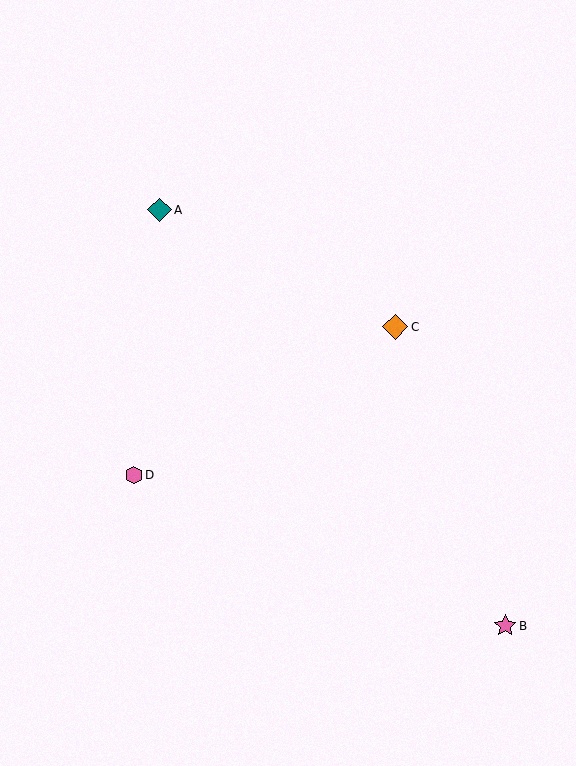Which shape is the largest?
The orange diamond (labeled C) is the largest.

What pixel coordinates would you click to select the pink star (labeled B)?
Click at (505, 626) to select the pink star B.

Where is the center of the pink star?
The center of the pink star is at (505, 626).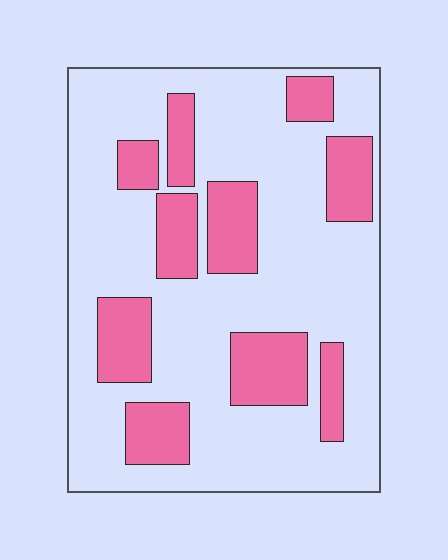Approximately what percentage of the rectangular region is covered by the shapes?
Approximately 25%.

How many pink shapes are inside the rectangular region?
10.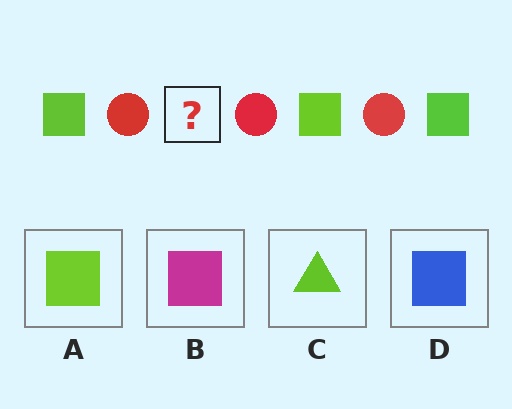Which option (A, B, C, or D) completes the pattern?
A.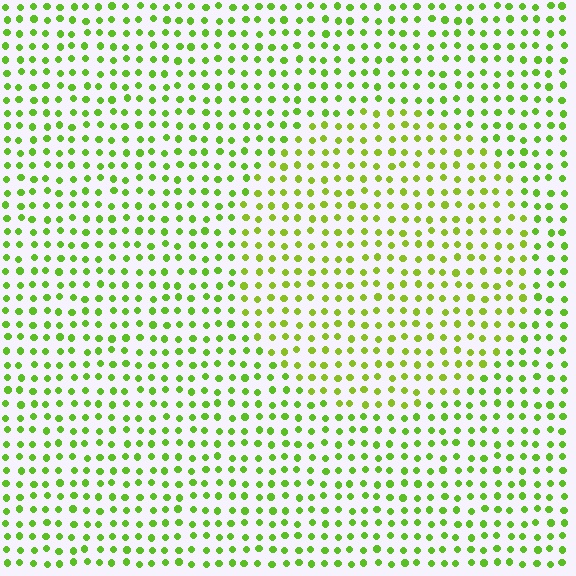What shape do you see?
I see a circle.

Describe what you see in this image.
The image is filled with small lime elements in a uniform arrangement. A circle-shaped region is visible where the elements are tinted to a slightly different hue, forming a subtle color boundary.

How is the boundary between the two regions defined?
The boundary is defined purely by a slight shift in hue (about 18 degrees). Spacing, size, and orientation are identical on both sides.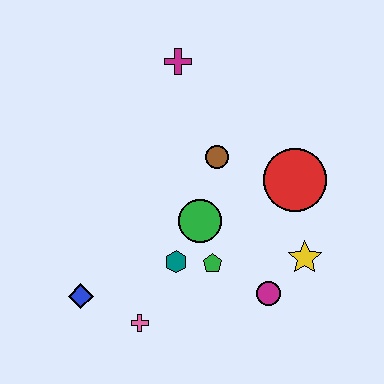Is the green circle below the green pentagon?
No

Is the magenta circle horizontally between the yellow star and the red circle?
No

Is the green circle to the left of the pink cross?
No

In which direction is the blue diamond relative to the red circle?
The blue diamond is to the left of the red circle.